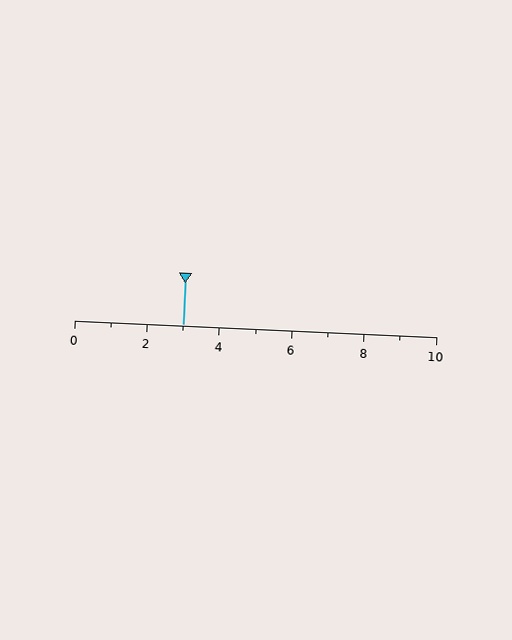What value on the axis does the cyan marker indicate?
The marker indicates approximately 3.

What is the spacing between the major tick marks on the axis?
The major ticks are spaced 2 apart.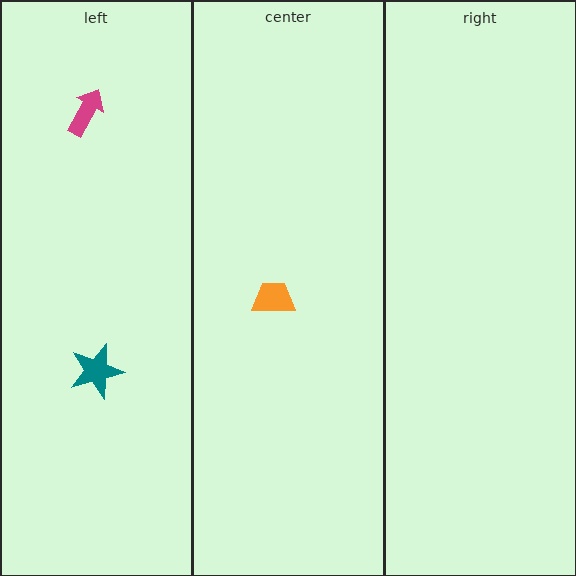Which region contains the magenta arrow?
The left region.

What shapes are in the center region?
The orange trapezoid.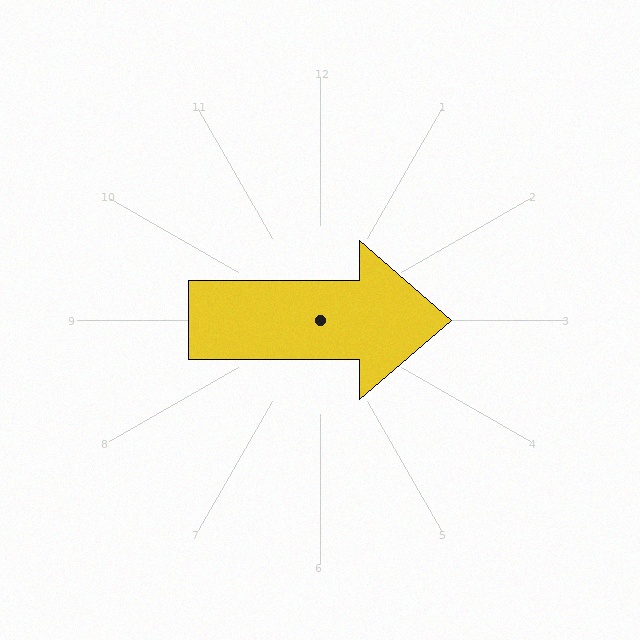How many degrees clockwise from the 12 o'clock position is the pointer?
Approximately 90 degrees.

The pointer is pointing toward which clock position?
Roughly 3 o'clock.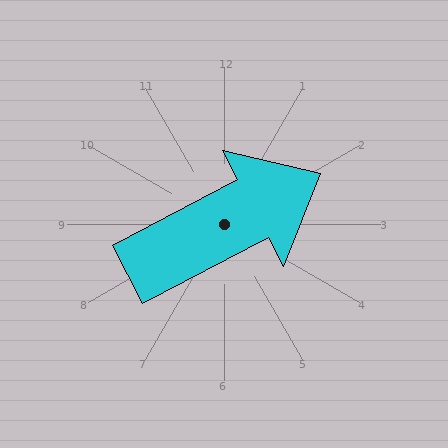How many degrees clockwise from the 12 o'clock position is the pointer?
Approximately 62 degrees.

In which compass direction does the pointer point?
Northeast.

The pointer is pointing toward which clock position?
Roughly 2 o'clock.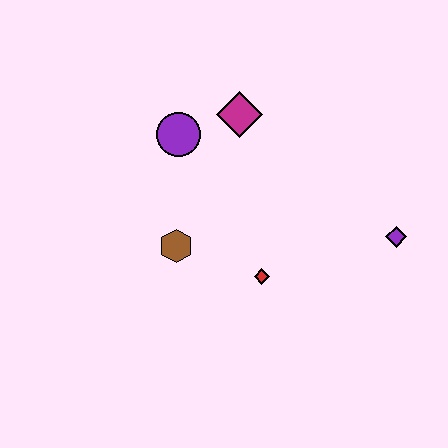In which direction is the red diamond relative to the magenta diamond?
The red diamond is below the magenta diamond.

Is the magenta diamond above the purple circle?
Yes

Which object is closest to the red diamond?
The brown hexagon is closest to the red diamond.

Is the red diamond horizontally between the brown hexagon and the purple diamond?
Yes